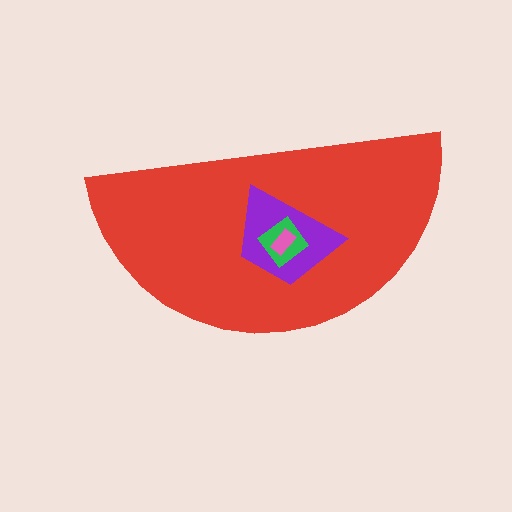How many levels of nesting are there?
4.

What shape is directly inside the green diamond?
The pink rectangle.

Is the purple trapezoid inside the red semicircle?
Yes.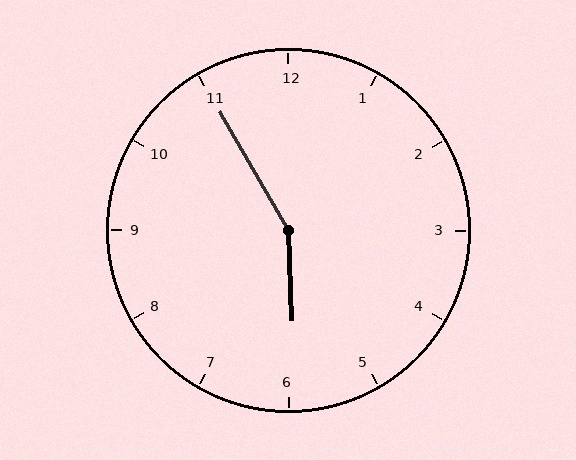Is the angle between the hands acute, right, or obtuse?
It is obtuse.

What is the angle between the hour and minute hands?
Approximately 152 degrees.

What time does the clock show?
5:55.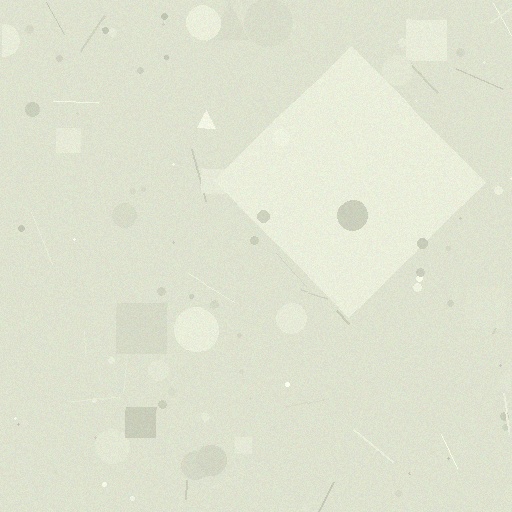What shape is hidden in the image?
A diamond is hidden in the image.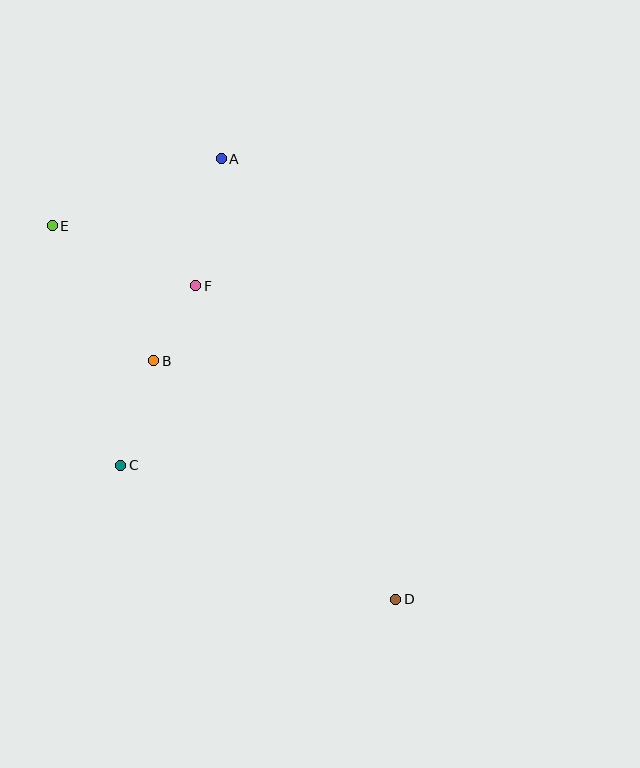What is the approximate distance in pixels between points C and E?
The distance between C and E is approximately 249 pixels.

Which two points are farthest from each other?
Points D and E are farthest from each other.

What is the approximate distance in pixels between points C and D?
The distance between C and D is approximately 306 pixels.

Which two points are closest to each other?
Points B and F are closest to each other.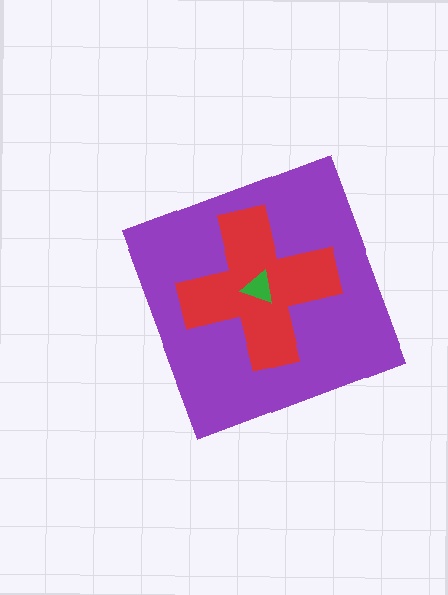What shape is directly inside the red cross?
The green triangle.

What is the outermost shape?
The purple diamond.